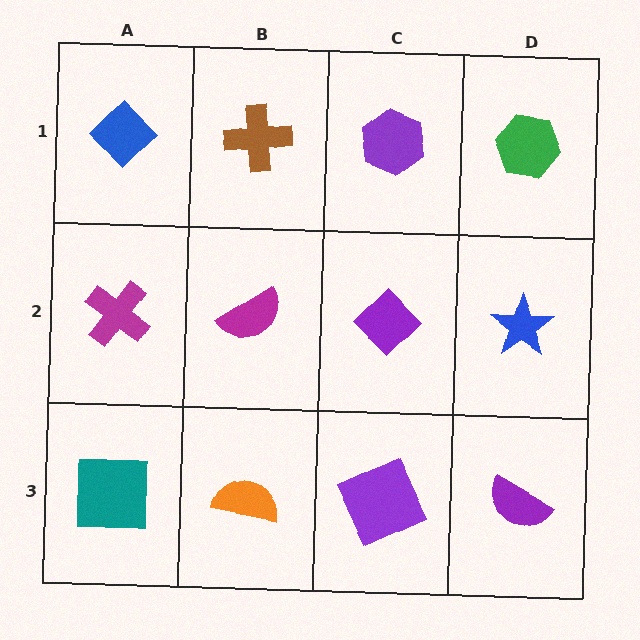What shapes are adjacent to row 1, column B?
A magenta semicircle (row 2, column B), a blue diamond (row 1, column A), a purple hexagon (row 1, column C).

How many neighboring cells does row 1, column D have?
2.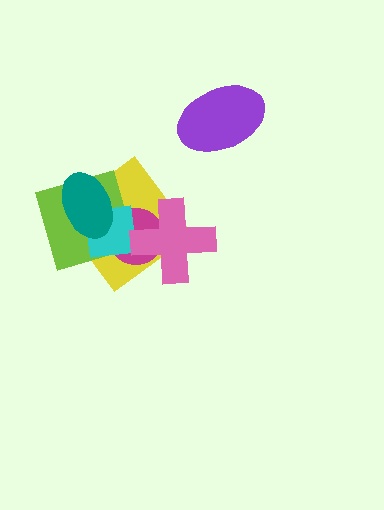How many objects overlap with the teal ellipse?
3 objects overlap with the teal ellipse.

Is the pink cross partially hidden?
No, no other shape covers it.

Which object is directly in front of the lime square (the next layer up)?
The cyan square is directly in front of the lime square.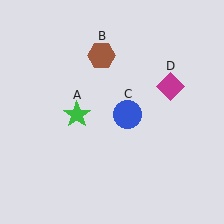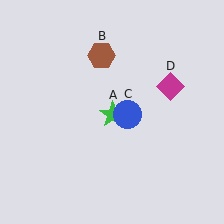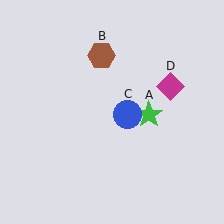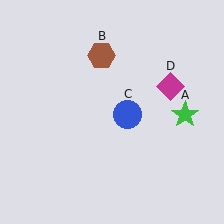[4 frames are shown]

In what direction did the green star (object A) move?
The green star (object A) moved right.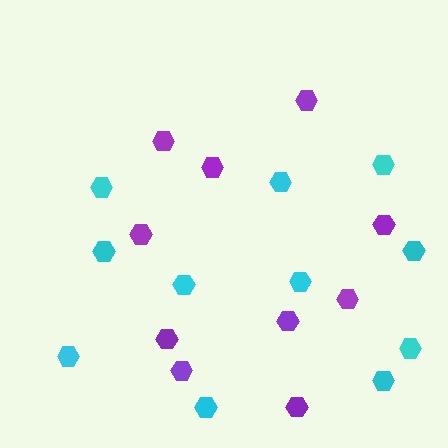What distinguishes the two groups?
There are 2 groups: one group of cyan hexagons (11) and one group of purple hexagons (10).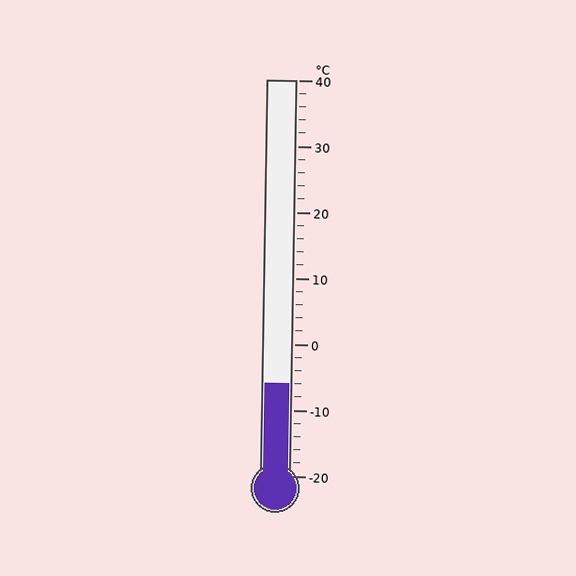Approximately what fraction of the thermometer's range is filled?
The thermometer is filled to approximately 25% of its range.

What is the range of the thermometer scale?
The thermometer scale ranges from -20°C to 40°C.